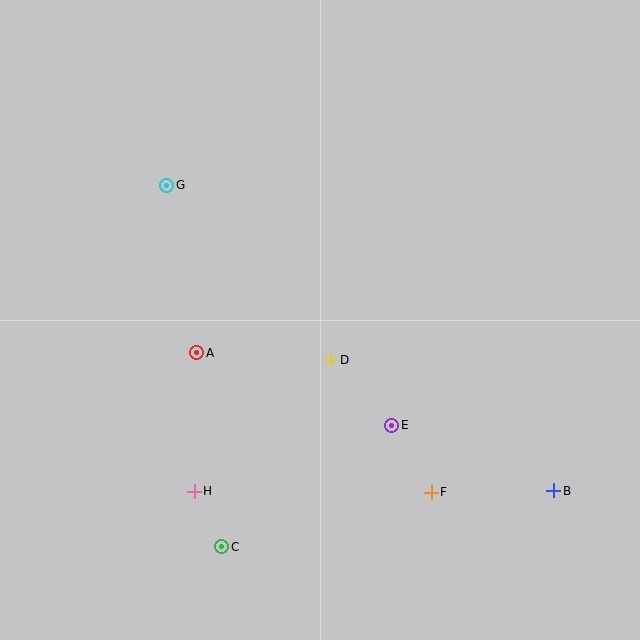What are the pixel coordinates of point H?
Point H is at (194, 491).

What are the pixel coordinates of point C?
Point C is at (222, 547).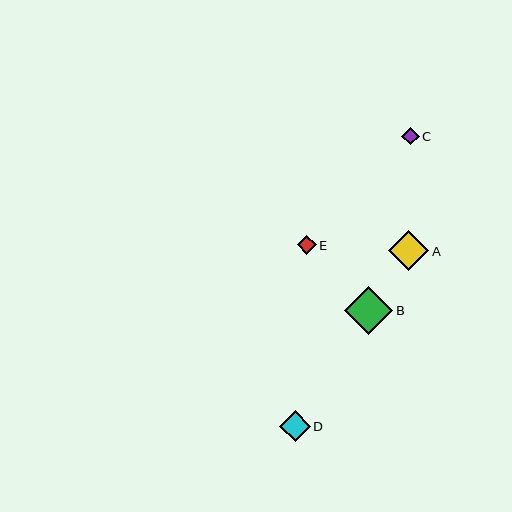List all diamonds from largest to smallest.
From largest to smallest: B, A, D, E, C.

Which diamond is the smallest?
Diamond C is the smallest with a size of approximately 17 pixels.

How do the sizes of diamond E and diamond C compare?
Diamond E and diamond C are approximately the same size.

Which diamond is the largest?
Diamond B is the largest with a size of approximately 48 pixels.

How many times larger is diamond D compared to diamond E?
Diamond D is approximately 1.6 times the size of diamond E.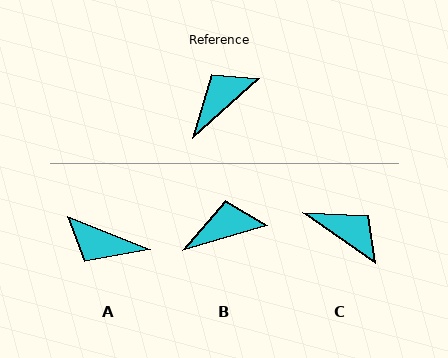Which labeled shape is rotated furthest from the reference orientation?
A, about 117 degrees away.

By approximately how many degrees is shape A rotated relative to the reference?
Approximately 117 degrees counter-clockwise.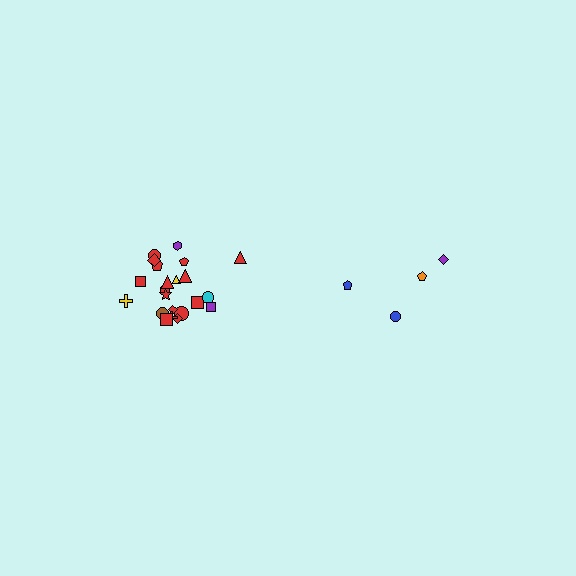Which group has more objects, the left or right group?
The left group.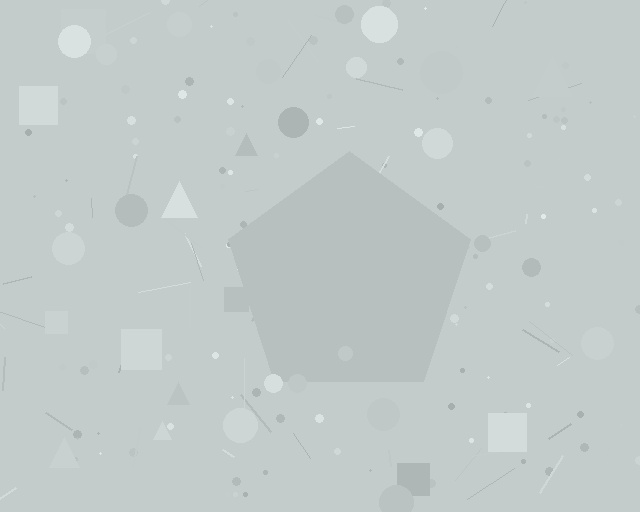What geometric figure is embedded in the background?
A pentagon is embedded in the background.